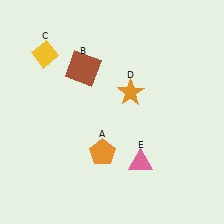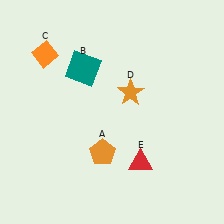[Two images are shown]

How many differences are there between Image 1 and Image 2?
There are 3 differences between the two images.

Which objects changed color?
B changed from brown to teal. C changed from yellow to orange. E changed from pink to red.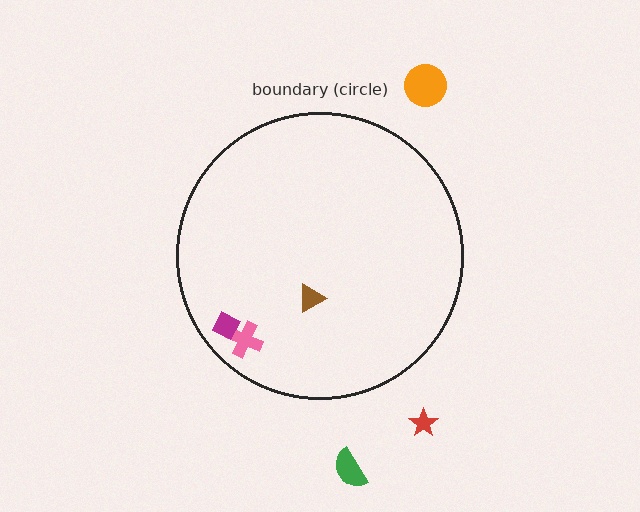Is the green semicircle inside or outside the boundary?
Outside.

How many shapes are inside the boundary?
3 inside, 3 outside.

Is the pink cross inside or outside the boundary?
Inside.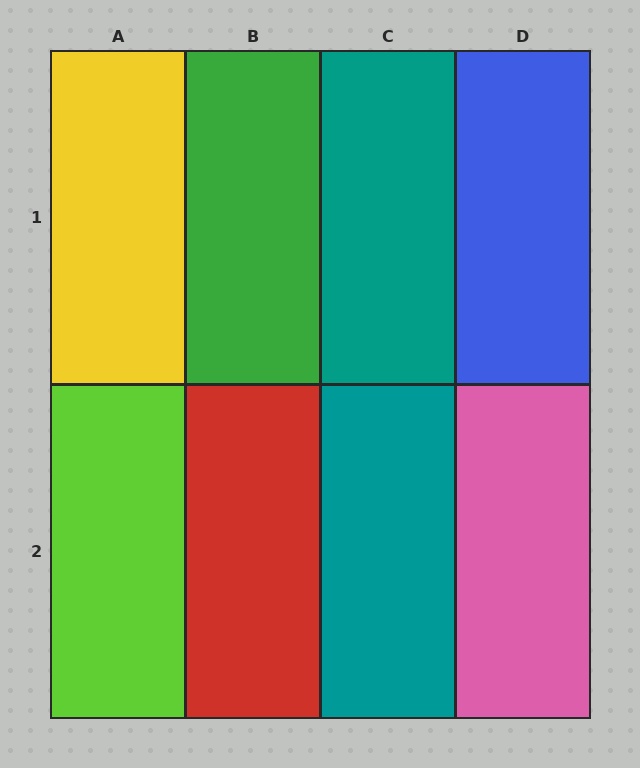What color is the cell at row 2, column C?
Teal.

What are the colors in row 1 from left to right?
Yellow, green, teal, blue.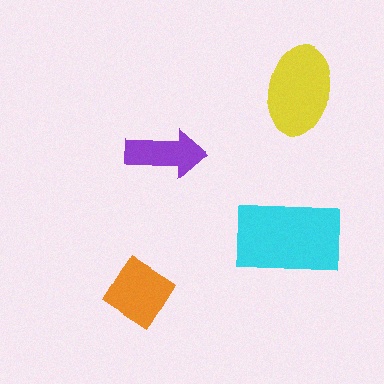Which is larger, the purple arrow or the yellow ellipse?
The yellow ellipse.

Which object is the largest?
The cyan rectangle.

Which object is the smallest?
The purple arrow.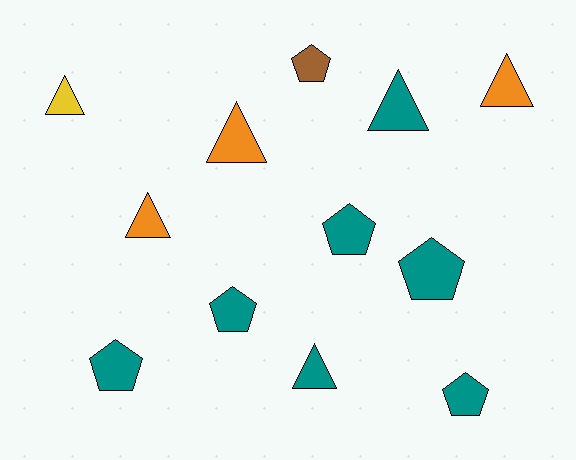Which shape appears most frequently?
Pentagon, with 6 objects.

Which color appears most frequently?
Teal, with 7 objects.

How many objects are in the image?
There are 12 objects.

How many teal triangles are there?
There are 2 teal triangles.